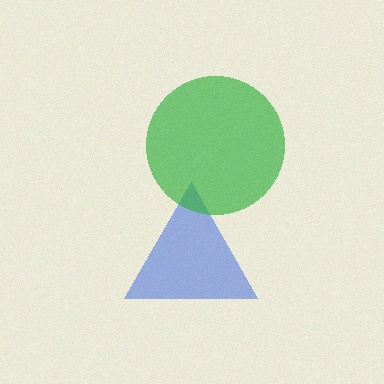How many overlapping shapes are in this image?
There are 2 overlapping shapes in the image.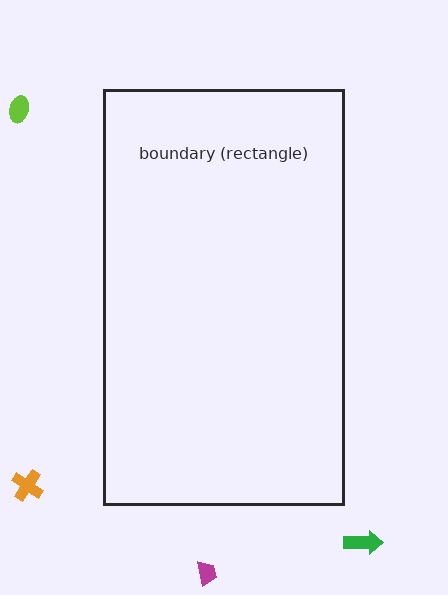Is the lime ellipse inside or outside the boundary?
Outside.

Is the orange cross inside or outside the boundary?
Outside.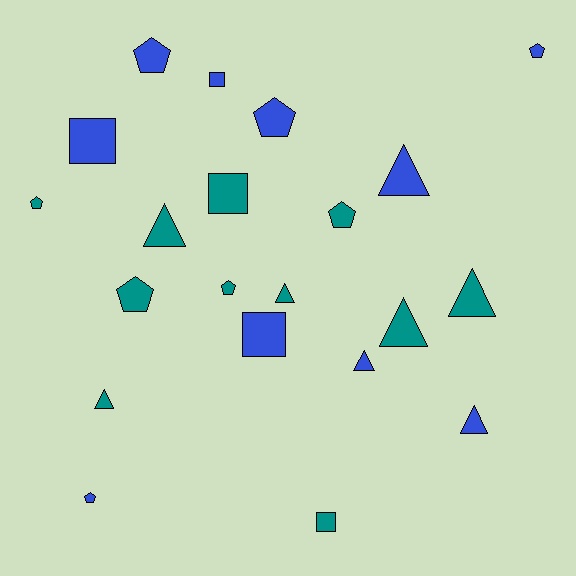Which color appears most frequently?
Teal, with 11 objects.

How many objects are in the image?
There are 21 objects.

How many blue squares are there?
There are 3 blue squares.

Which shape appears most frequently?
Triangle, with 8 objects.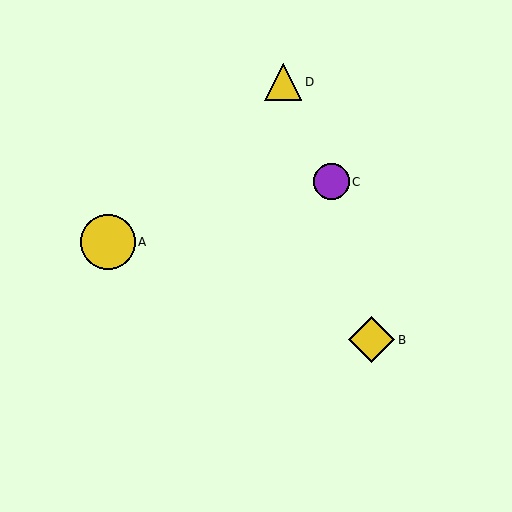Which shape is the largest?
The yellow circle (labeled A) is the largest.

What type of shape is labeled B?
Shape B is a yellow diamond.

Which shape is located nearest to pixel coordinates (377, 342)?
The yellow diamond (labeled B) at (372, 340) is nearest to that location.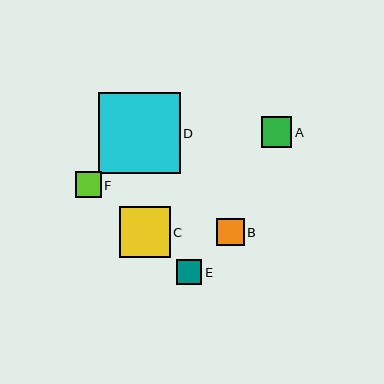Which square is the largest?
Square D is the largest with a size of approximately 82 pixels.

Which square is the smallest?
Square E is the smallest with a size of approximately 26 pixels.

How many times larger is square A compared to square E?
Square A is approximately 1.2 times the size of square E.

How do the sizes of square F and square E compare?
Square F and square E are approximately the same size.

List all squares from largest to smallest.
From largest to smallest: D, C, A, B, F, E.